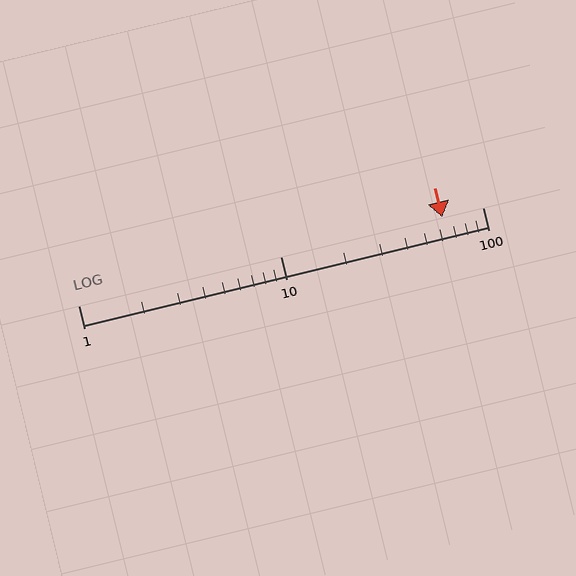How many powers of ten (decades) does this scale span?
The scale spans 2 decades, from 1 to 100.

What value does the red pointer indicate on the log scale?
The pointer indicates approximately 63.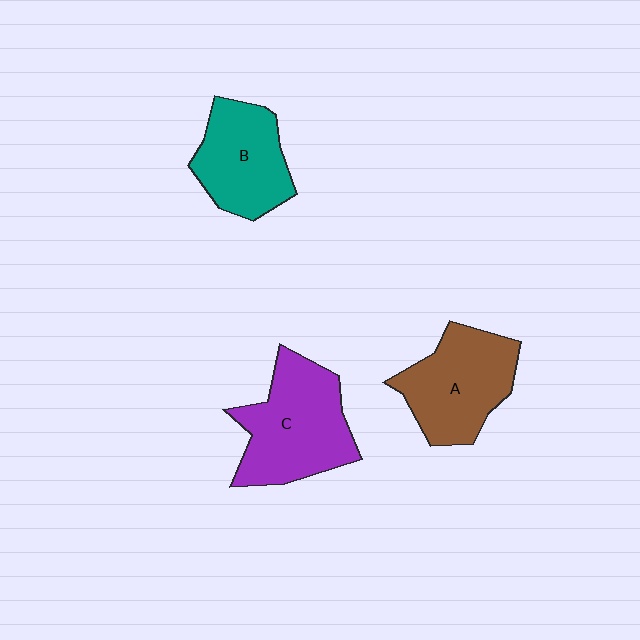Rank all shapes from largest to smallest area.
From largest to smallest: C (purple), A (brown), B (teal).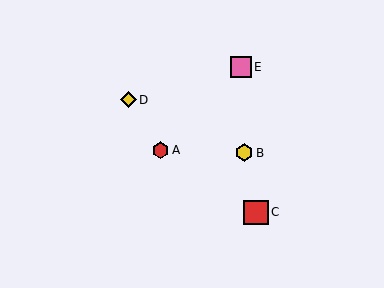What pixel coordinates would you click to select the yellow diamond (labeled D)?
Click at (128, 100) to select the yellow diamond D.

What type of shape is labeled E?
Shape E is a pink square.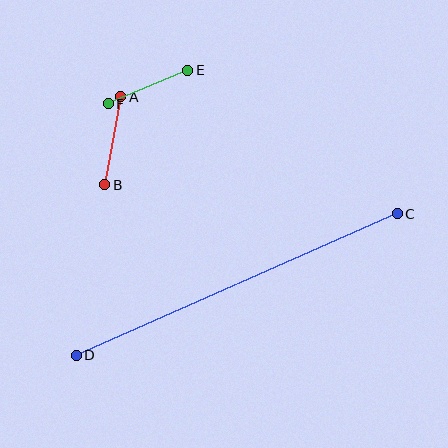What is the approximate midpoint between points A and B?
The midpoint is at approximately (113, 141) pixels.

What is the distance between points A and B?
The distance is approximately 89 pixels.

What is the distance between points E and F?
The distance is approximately 86 pixels.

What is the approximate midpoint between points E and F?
The midpoint is at approximately (148, 87) pixels.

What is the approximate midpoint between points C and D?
The midpoint is at approximately (237, 284) pixels.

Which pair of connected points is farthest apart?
Points C and D are farthest apart.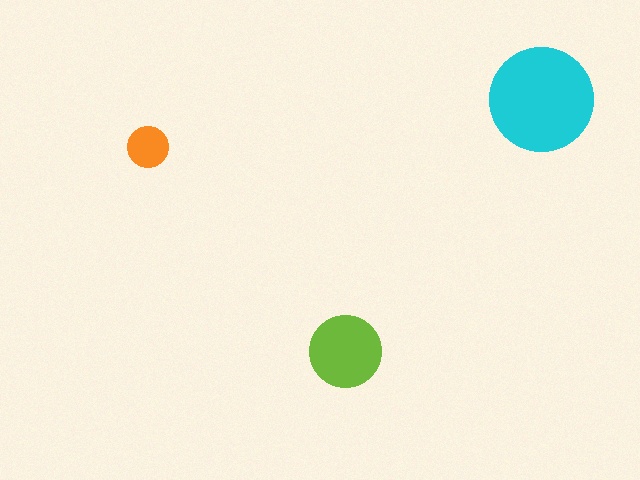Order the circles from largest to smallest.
the cyan one, the lime one, the orange one.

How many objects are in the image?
There are 3 objects in the image.